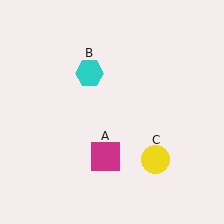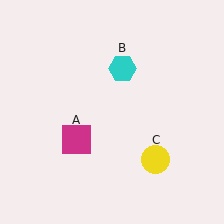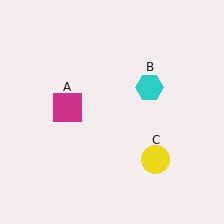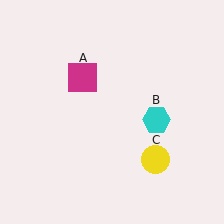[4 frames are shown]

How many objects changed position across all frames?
2 objects changed position: magenta square (object A), cyan hexagon (object B).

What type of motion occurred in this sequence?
The magenta square (object A), cyan hexagon (object B) rotated clockwise around the center of the scene.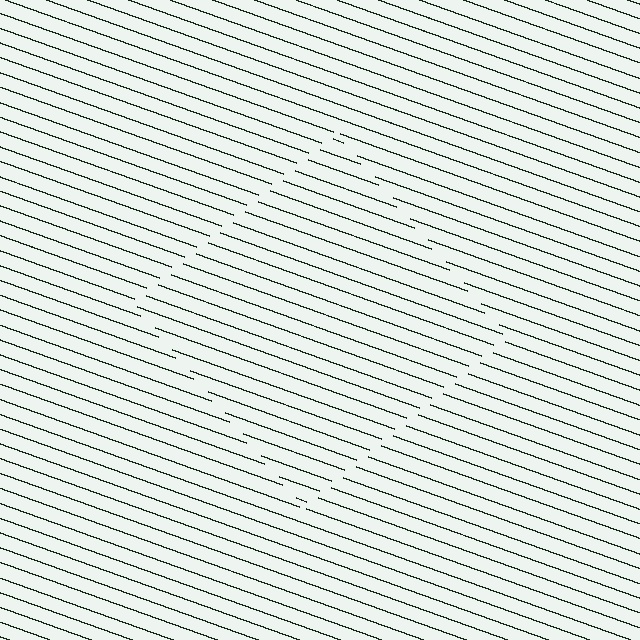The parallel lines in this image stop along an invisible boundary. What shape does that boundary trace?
An illusory square. The interior of the shape contains the same grating, shifted by half a period — the contour is defined by the phase discontinuity where line-ends from the inner and outer gratings abut.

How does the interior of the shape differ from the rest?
The interior of the shape contains the same grating, shifted by half a period — the contour is defined by the phase discontinuity where line-ends from the inner and outer gratings abut.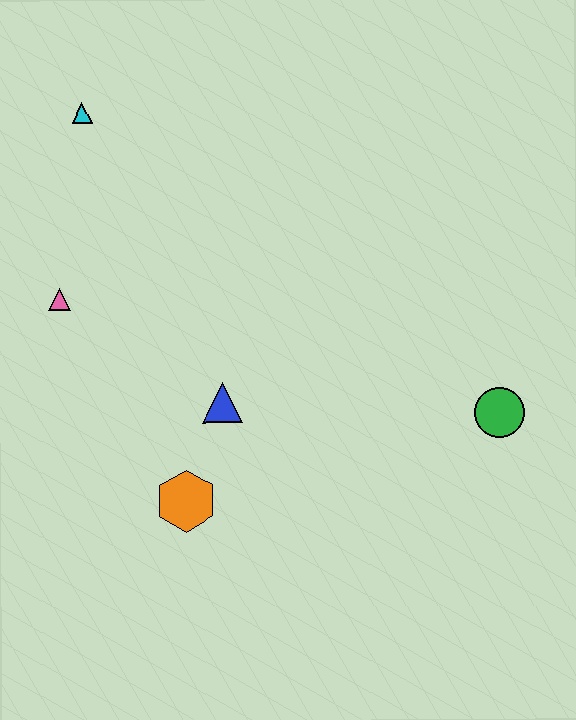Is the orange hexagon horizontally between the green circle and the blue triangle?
No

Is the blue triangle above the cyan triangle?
No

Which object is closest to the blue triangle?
The orange hexagon is closest to the blue triangle.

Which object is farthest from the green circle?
The cyan triangle is farthest from the green circle.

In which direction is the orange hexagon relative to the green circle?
The orange hexagon is to the left of the green circle.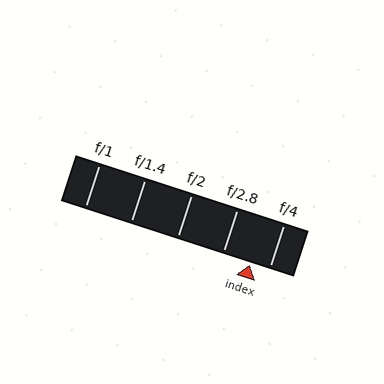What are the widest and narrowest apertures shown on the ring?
The widest aperture shown is f/1 and the narrowest is f/4.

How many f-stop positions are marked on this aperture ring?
There are 5 f-stop positions marked.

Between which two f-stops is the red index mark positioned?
The index mark is between f/2.8 and f/4.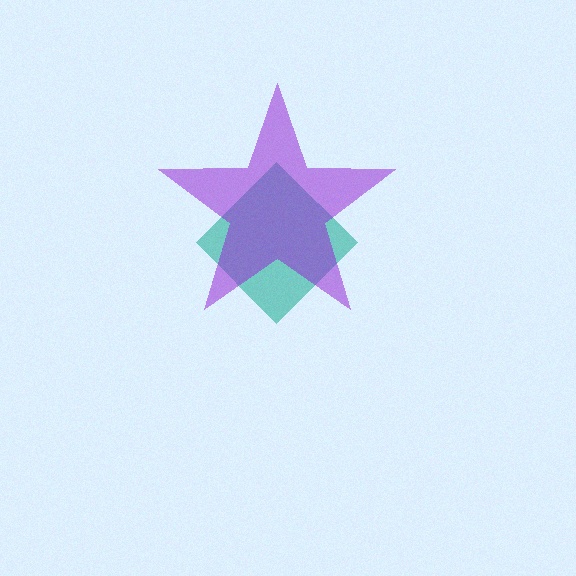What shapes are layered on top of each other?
The layered shapes are: a teal diamond, a purple star.